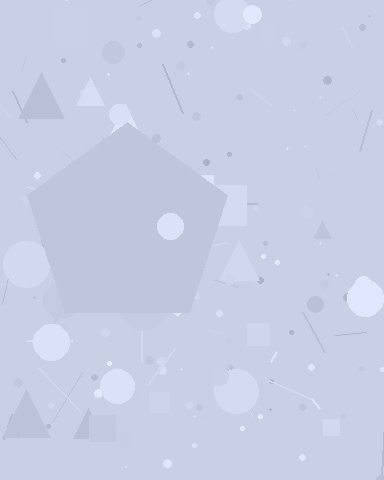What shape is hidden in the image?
A pentagon is hidden in the image.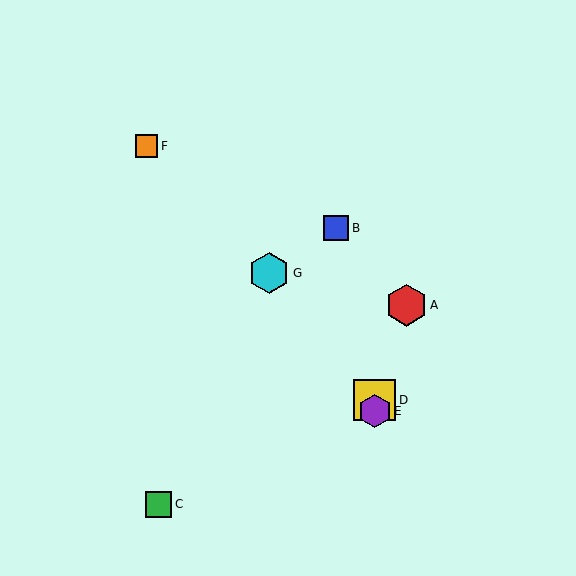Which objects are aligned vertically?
Objects D, E are aligned vertically.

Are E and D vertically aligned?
Yes, both are at x≈375.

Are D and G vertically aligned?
No, D is at x≈375 and G is at x≈269.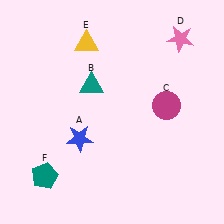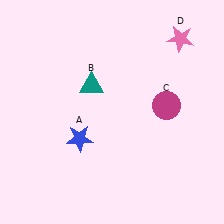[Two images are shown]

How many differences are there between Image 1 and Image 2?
There are 2 differences between the two images.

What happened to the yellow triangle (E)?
The yellow triangle (E) was removed in Image 2. It was in the top-left area of Image 1.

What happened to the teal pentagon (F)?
The teal pentagon (F) was removed in Image 2. It was in the bottom-left area of Image 1.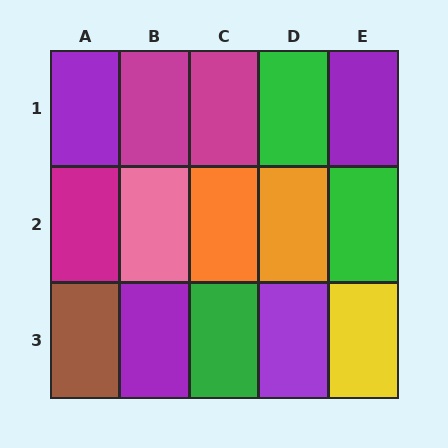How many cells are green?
3 cells are green.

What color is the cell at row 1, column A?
Purple.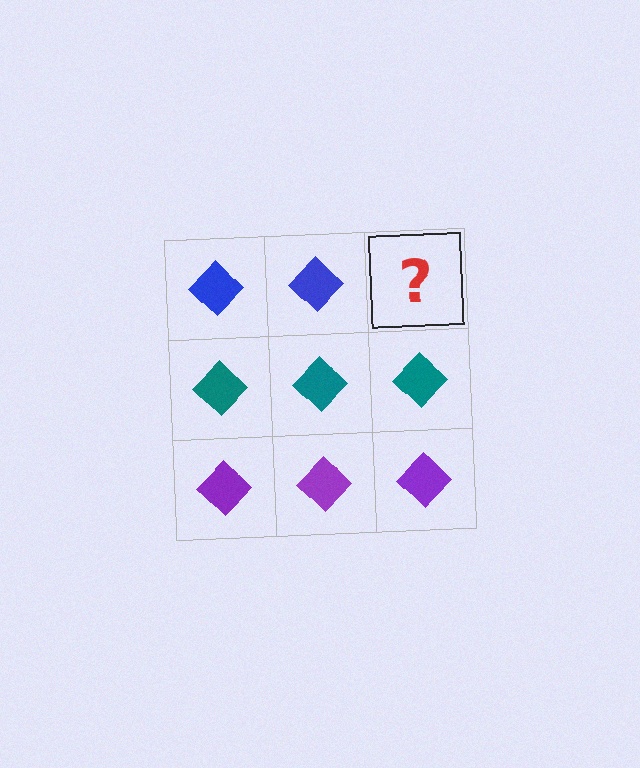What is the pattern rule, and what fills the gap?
The rule is that each row has a consistent color. The gap should be filled with a blue diamond.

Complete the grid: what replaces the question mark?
The question mark should be replaced with a blue diamond.